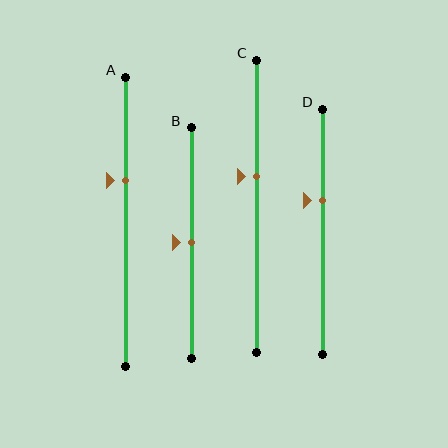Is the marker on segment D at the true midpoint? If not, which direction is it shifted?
No, the marker on segment D is shifted upward by about 13% of the segment length.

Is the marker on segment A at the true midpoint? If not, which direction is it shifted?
No, the marker on segment A is shifted upward by about 14% of the segment length.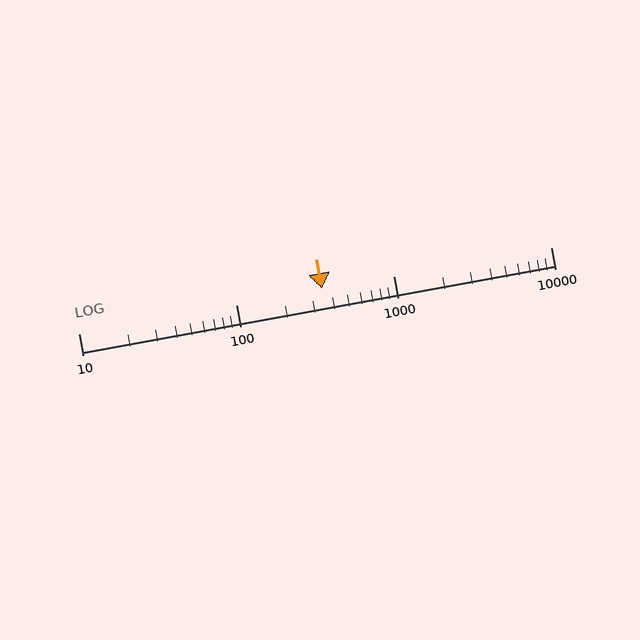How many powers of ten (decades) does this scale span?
The scale spans 3 decades, from 10 to 10000.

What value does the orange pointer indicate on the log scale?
The pointer indicates approximately 350.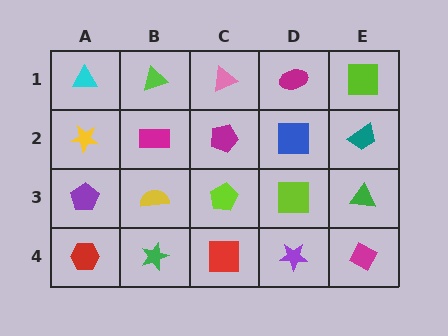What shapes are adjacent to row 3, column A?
A yellow star (row 2, column A), a red hexagon (row 4, column A), a yellow semicircle (row 3, column B).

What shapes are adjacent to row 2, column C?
A pink triangle (row 1, column C), a lime pentagon (row 3, column C), a magenta rectangle (row 2, column B), a blue square (row 2, column D).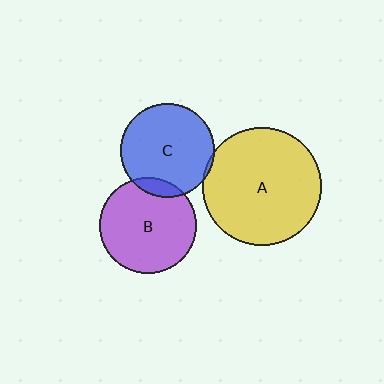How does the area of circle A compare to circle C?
Approximately 1.6 times.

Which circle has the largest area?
Circle A (yellow).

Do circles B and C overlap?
Yes.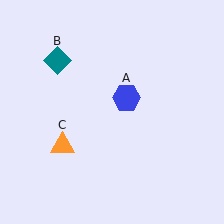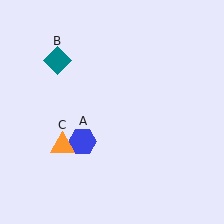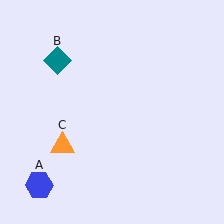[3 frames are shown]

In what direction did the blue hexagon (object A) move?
The blue hexagon (object A) moved down and to the left.